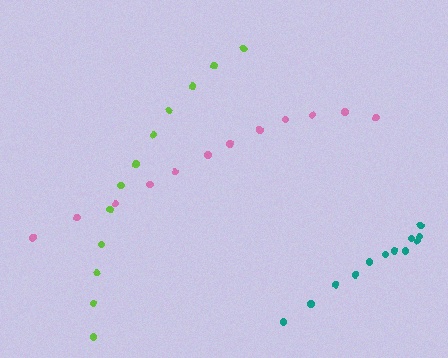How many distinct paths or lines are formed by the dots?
There are 3 distinct paths.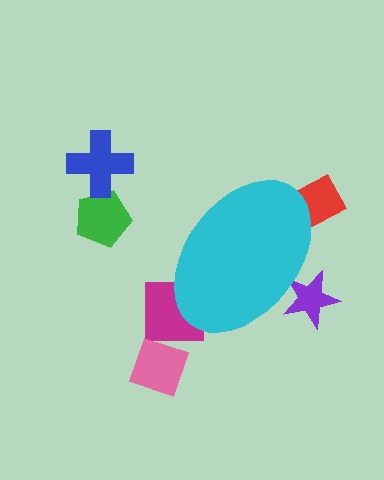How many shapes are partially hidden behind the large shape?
3 shapes are partially hidden.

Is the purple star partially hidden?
Yes, the purple star is partially hidden behind the cyan ellipse.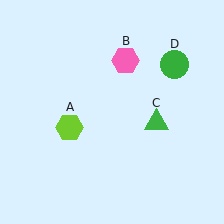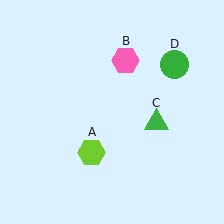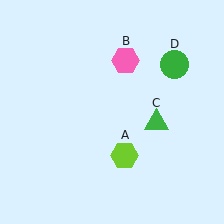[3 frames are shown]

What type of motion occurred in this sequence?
The lime hexagon (object A) rotated counterclockwise around the center of the scene.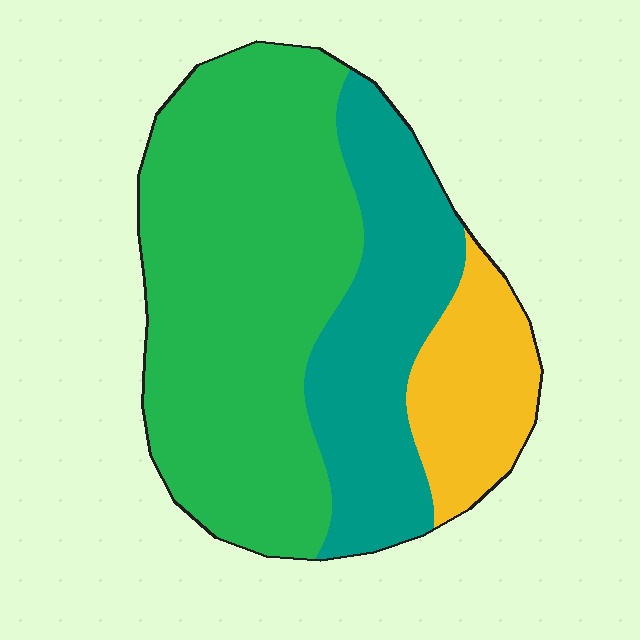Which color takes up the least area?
Yellow, at roughly 15%.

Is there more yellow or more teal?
Teal.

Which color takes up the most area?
Green, at roughly 55%.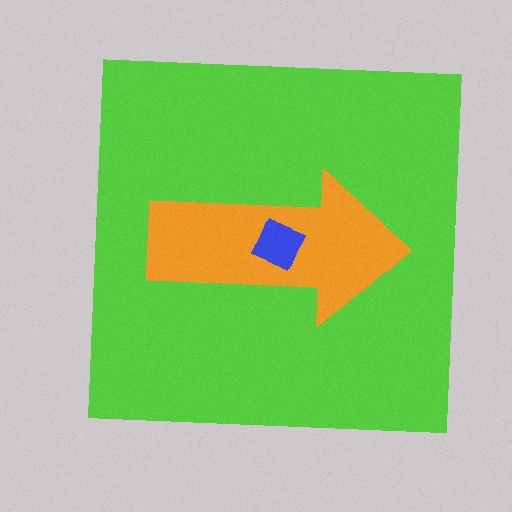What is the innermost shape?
The blue diamond.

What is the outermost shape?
The lime square.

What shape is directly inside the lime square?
The orange arrow.